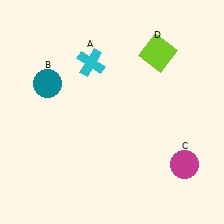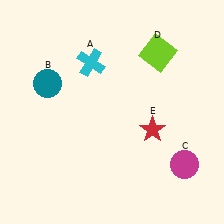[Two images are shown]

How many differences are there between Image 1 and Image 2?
There is 1 difference between the two images.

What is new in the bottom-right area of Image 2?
A red star (E) was added in the bottom-right area of Image 2.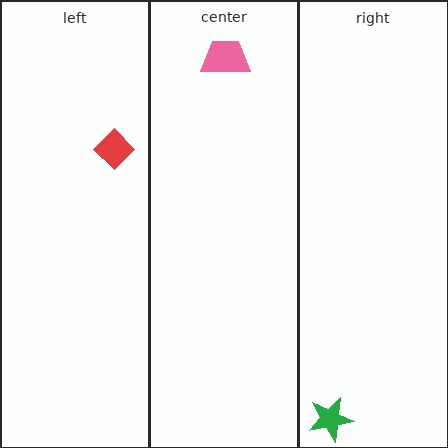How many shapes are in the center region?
1.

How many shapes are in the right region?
1.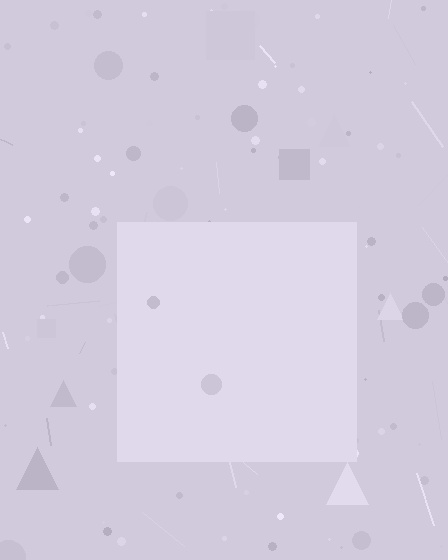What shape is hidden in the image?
A square is hidden in the image.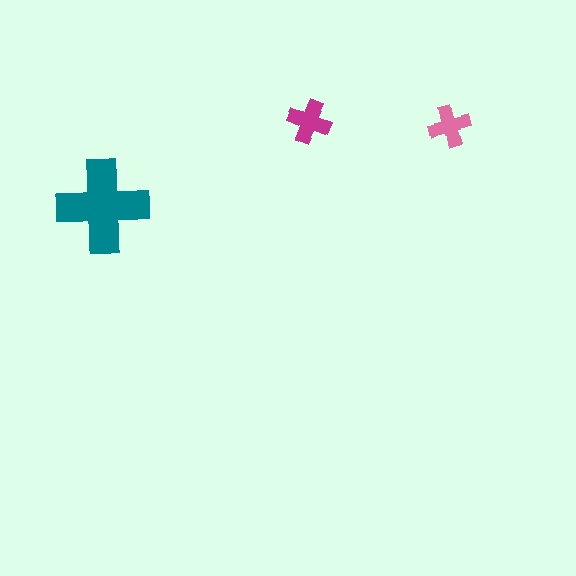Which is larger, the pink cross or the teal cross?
The teal one.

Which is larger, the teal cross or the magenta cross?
The teal one.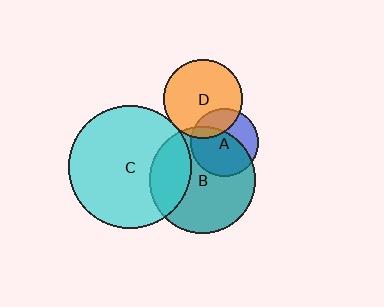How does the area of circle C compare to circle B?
Approximately 1.3 times.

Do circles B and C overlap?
Yes.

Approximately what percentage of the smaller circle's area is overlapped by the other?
Approximately 30%.